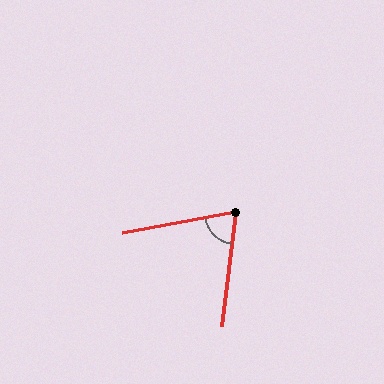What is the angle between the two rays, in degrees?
Approximately 73 degrees.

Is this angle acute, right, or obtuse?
It is acute.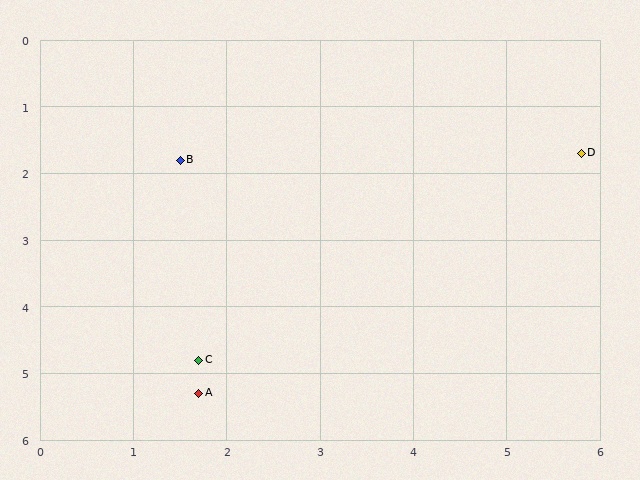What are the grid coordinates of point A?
Point A is at approximately (1.7, 5.3).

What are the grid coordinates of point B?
Point B is at approximately (1.5, 1.8).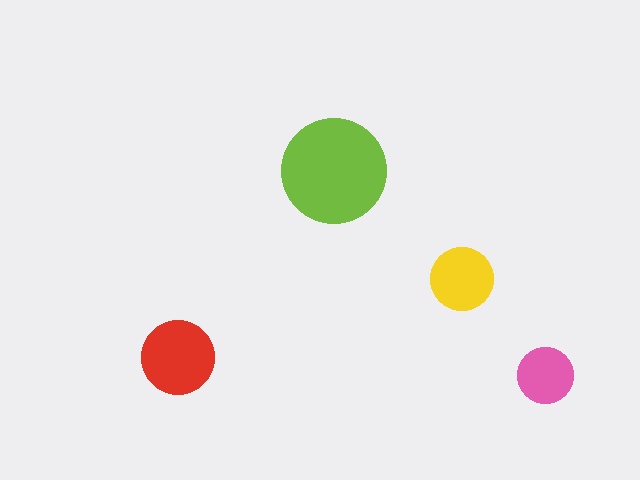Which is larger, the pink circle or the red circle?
The red one.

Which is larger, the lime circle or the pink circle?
The lime one.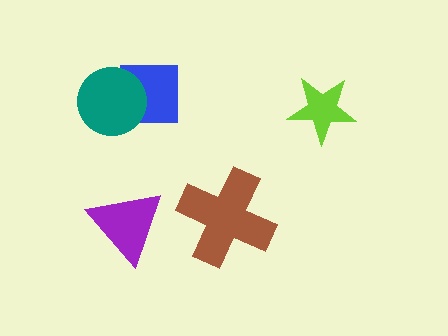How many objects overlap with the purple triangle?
0 objects overlap with the purple triangle.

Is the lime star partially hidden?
No, no other shape covers it.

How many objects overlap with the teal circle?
1 object overlaps with the teal circle.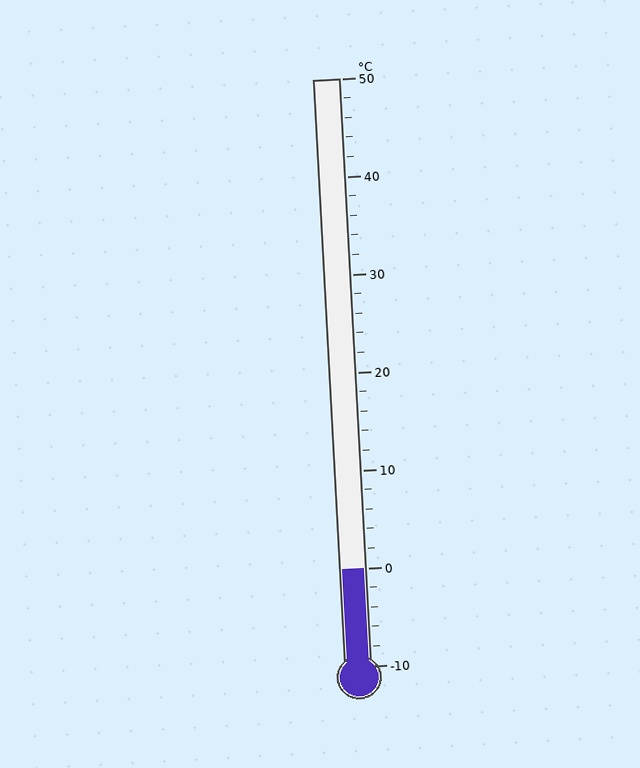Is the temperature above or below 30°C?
The temperature is below 30°C.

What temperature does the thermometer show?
The thermometer shows approximately 0°C.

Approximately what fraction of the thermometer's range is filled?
The thermometer is filled to approximately 15% of its range.